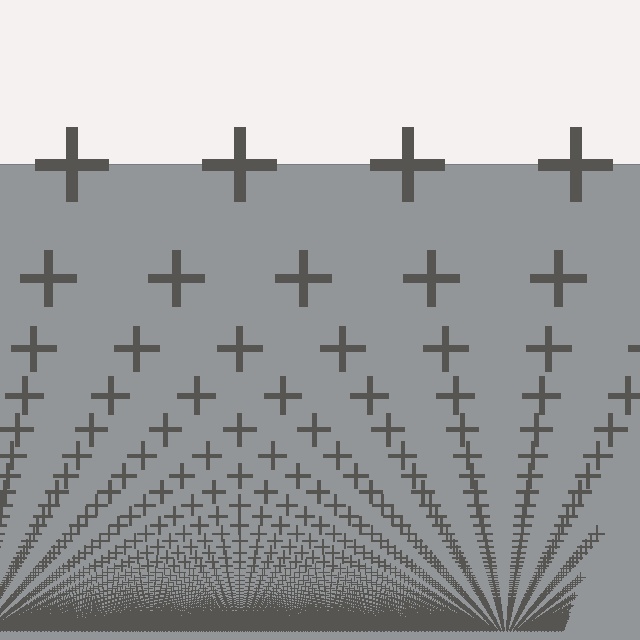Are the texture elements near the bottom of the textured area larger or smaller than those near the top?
Smaller. The gradient is inverted — elements near the bottom are smaller and denser.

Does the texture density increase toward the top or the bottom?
Density increases toward the bottom.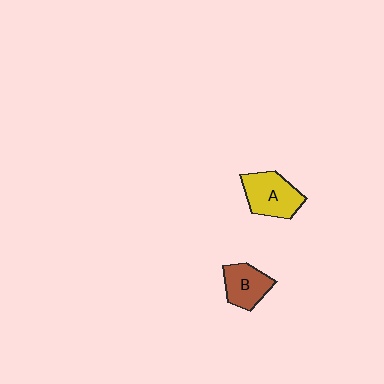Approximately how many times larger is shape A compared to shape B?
Approximately 1.3 times.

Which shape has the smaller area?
Shape B (brown).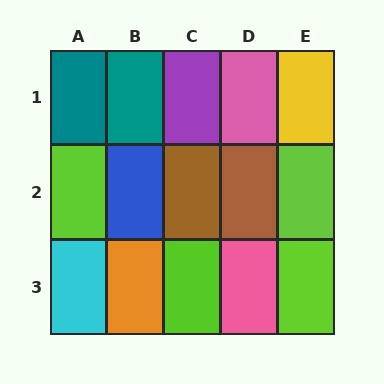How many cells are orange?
1 cell is orange.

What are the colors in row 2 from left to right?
Lime, blue, brown, brown, lime.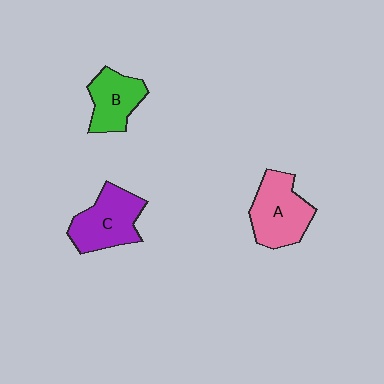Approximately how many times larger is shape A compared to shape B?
Approximately 1.3 times.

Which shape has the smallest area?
Shape B (green).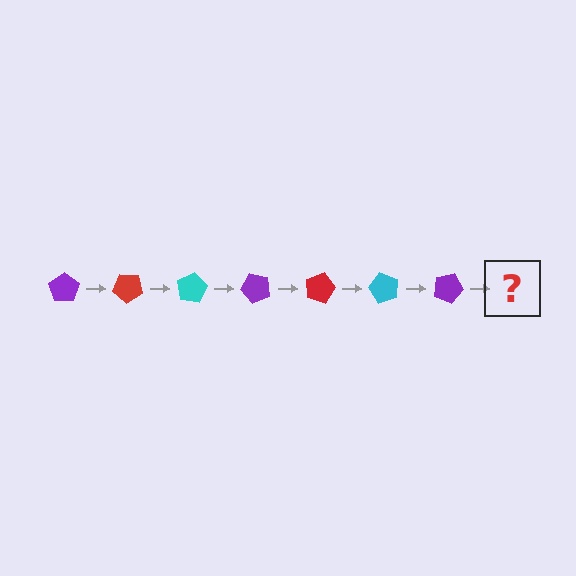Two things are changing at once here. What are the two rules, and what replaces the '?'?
The two rules are that it rotates 40 degrees each step and the color cycles through purple, red, and cyan. The '?' should be a red pentagon, rotated 280 degrees from the start.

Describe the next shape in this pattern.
It should be a red pentagon, rotated 280 degrees from the start.